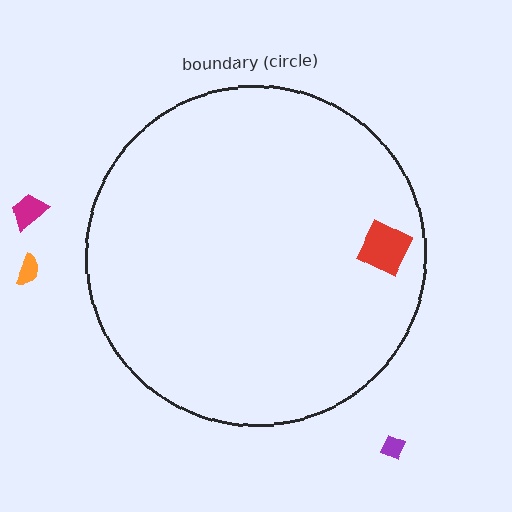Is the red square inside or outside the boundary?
Inside.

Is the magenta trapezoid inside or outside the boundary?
Outside.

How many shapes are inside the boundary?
1 inside, 3 outside.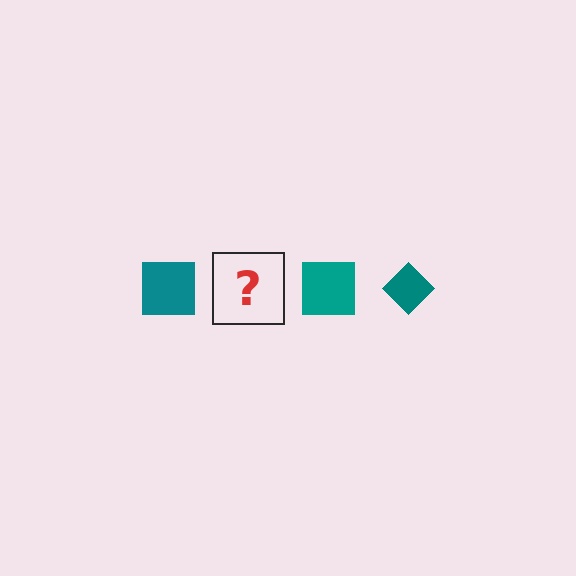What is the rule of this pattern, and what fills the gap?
The rule is that the pattern cycles through square, diamond shapes in teal. The gap should be filled with a teal diamond.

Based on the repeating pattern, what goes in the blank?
The blank should be a teal diamond.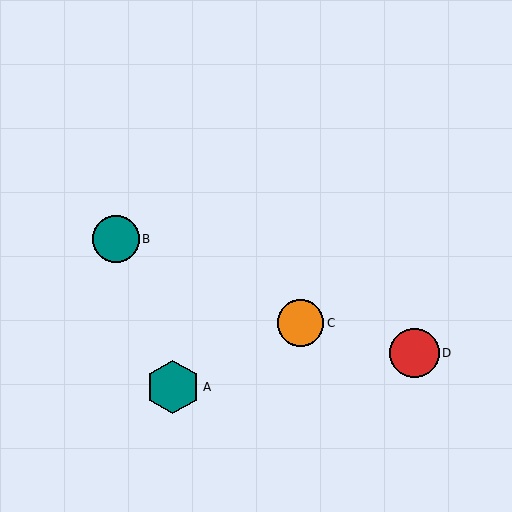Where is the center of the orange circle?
The center of the orange circle is at (301, 323).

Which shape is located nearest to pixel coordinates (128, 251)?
The teal circle (labeled B) at (116, 239) is nearest to that location.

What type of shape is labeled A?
Shape A is a teal hexagon.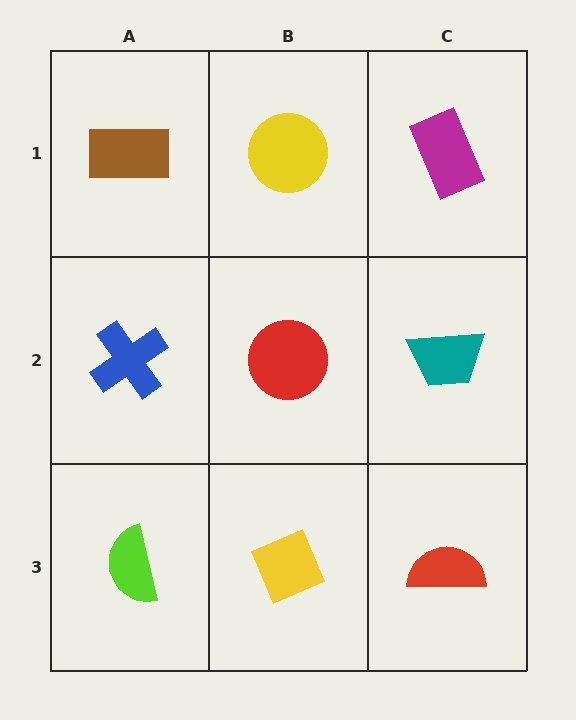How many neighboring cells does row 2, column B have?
4.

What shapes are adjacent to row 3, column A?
A blue cross (row 2, column A), a yellow diamond (row 3, column B).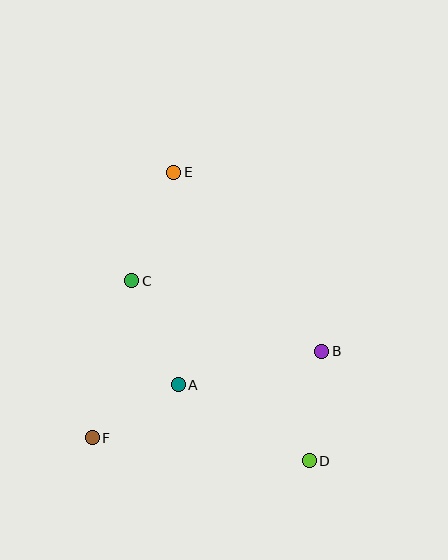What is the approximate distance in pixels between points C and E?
The distance between C and E is approximately 117 pixels.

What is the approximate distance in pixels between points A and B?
The distance between A and B is approximately 148 pixels.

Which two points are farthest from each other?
Points D and E are farthest from each other.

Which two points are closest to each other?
Points A and F are closest to each other.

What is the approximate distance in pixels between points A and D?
The distance between A and D is approximately 152 pixels.